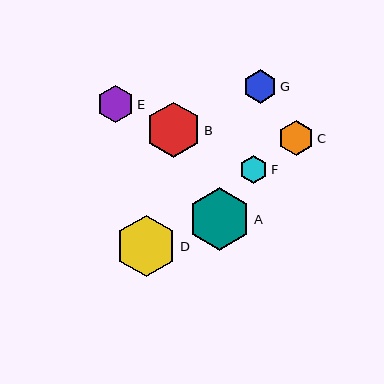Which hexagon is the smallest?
Hexagon F is the smallest with a size of approximately 28 pixels.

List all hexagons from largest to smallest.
From largest to smallest: A, D, B, E, C, G, F.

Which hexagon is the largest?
Hexagon A is the largest with a size of approximately 63 pixels.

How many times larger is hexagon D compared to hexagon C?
Hexagon D is approximately 1.7 times the size of hexagon C.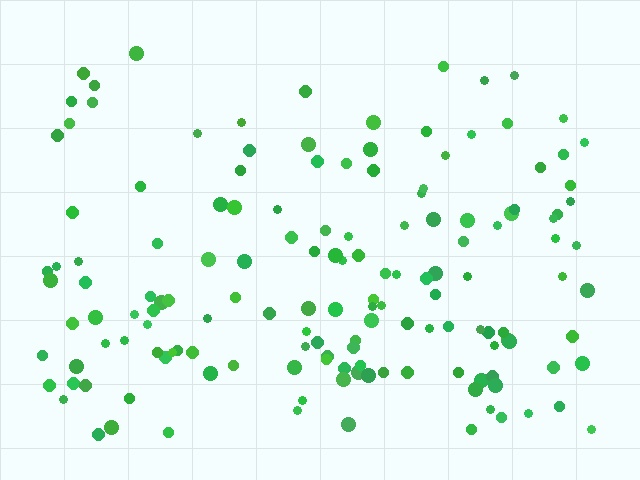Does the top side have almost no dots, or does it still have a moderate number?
Still a moderate number, just noticeably fewer than the bottom.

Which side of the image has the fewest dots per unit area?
The top.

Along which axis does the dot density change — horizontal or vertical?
Vertical.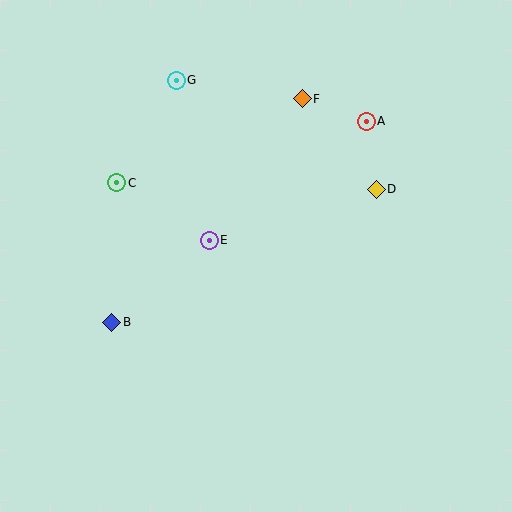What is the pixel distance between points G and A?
The distance between G and A is 195 pixels.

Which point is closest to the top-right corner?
Point A is closest to the top-right corner.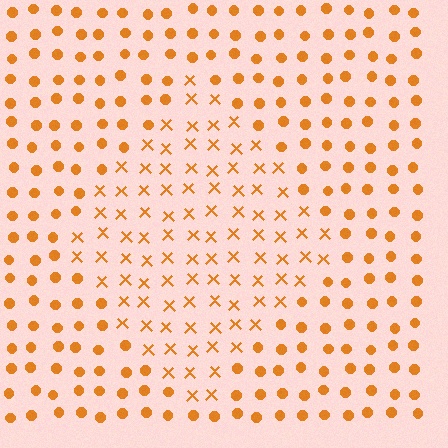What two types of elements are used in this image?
The image uses X marks inside the diamond region and circles outside it.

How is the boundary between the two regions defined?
The boundary is defined by a change in element shape: X marks inside vs. circles outside. All elements share the same color and spacing.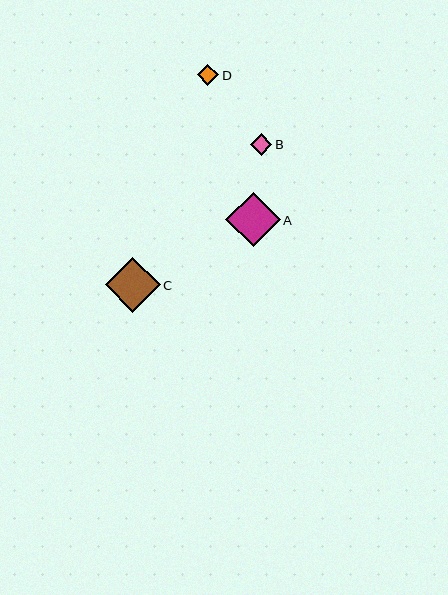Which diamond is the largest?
Diamond C is the largest with a size of approximately 55 pixels.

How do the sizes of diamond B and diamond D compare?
Diamond B and diamond D are approximately the same size.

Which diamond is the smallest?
Diamond D is the smallest with a size of approximately 21 pixels.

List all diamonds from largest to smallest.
From largest to smallest: C, A, B, D.